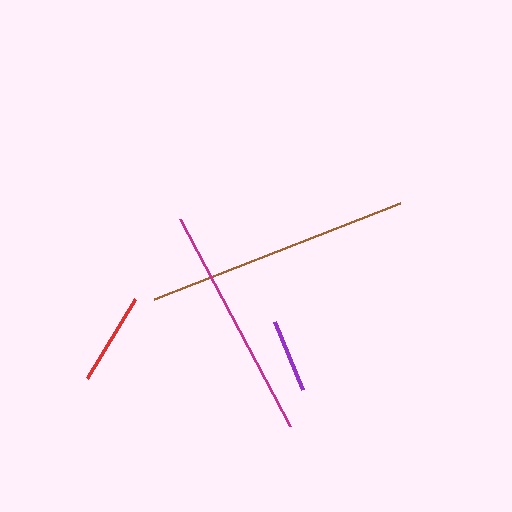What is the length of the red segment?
The red segment is approximately 92 pixels long.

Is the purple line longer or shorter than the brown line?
The brown line is longer than the purple line.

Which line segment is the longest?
The brown line is the longest at approximately 264 pixels.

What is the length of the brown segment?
The brown segment is approximately 264 pixels long.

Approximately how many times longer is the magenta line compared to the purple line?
The magenta line is approximately 3.2 times the length of the purple line.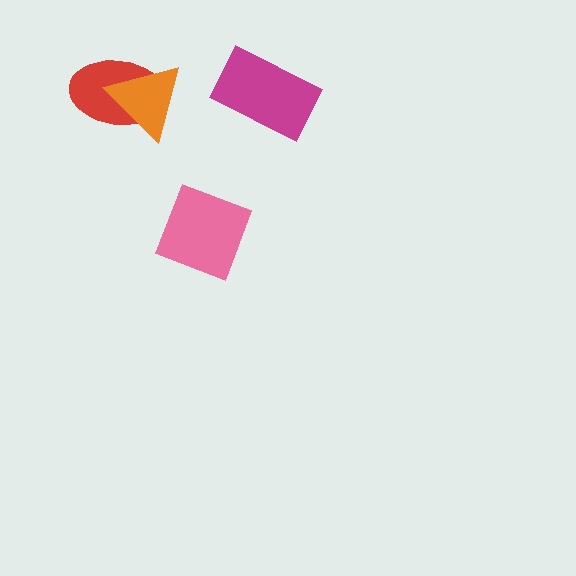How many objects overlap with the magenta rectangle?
0 objects overlap with the magenta rectangle.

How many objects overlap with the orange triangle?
1 object overlaps with the orange triangle.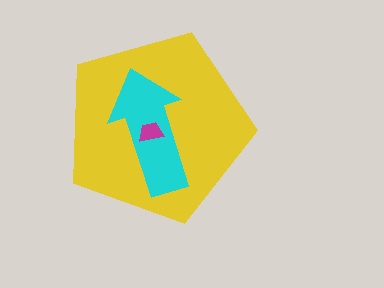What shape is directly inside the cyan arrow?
The magenta trapezoid.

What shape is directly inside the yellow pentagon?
The cyan arrow.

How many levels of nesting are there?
3.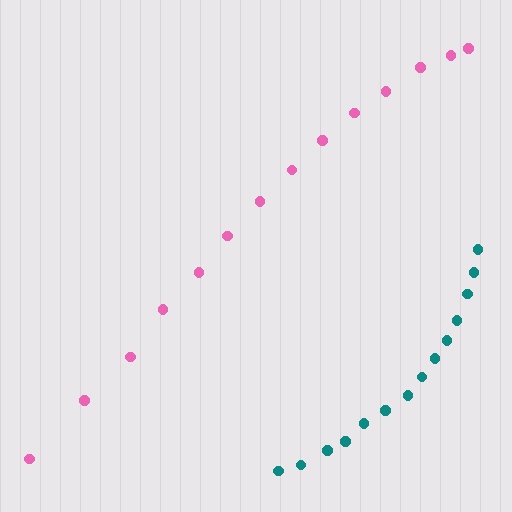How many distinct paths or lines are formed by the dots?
There are 2 distinct paths.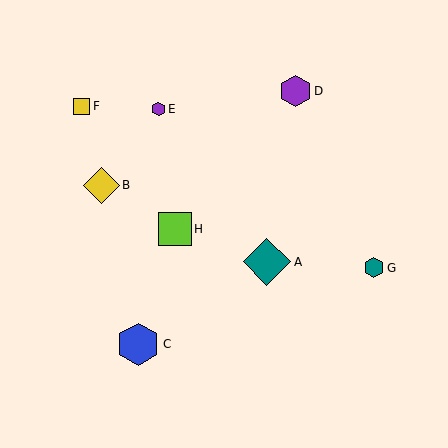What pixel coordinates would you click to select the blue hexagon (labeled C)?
Click at (138, 344) to select the blue hexagon C.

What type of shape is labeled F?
Shape F is a yellow square.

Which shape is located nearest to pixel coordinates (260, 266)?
The teal diamond (labeled A) at (267, 262) is nearest to that location.